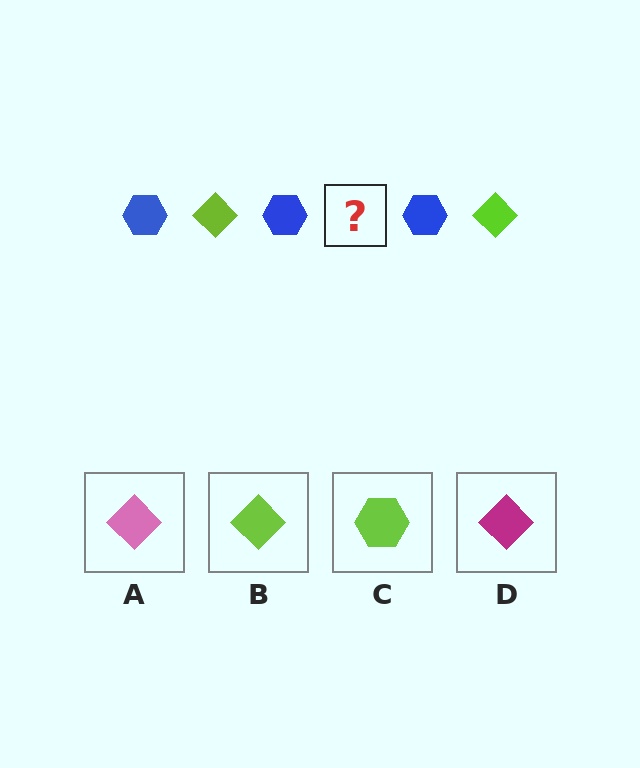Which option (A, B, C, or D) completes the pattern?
B.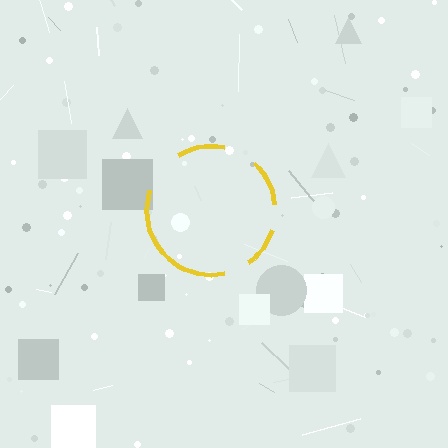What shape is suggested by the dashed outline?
The dashed outline suggests a circle.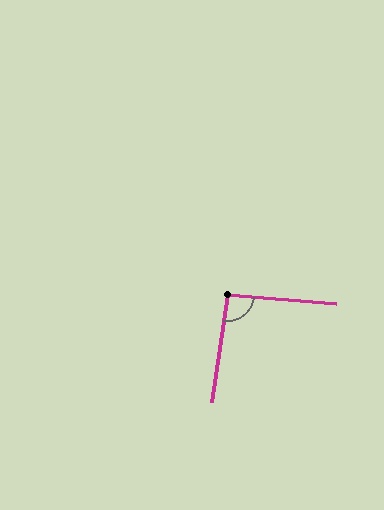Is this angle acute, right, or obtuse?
It is approximately a right angle.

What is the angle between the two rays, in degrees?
Approximately 94 degrees.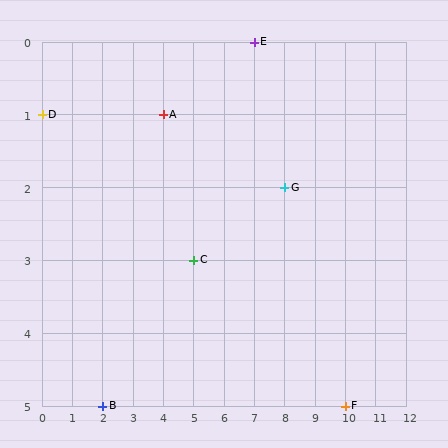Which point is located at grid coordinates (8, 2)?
Point G is at (8, 2).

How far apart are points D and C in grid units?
Points D and C are 5 columns and 2 rows apart (about 5.4 grid units diagonally).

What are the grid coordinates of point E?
Point E is at grid coordinates (7, 0).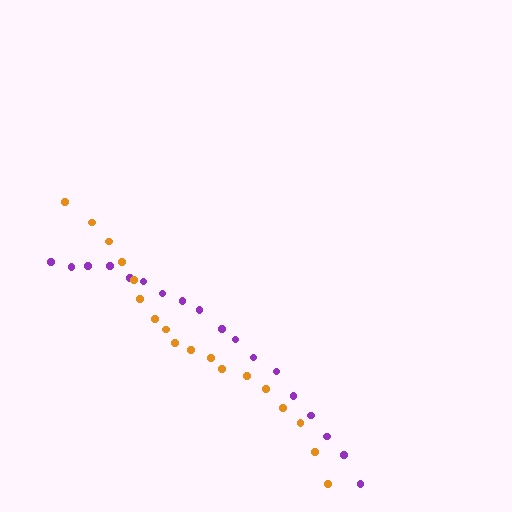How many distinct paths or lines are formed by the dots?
There are 2 distinct paths.